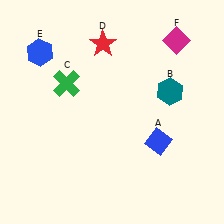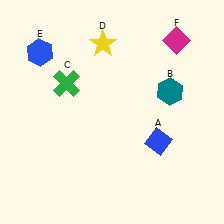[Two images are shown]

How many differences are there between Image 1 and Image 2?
There is 1 difference between the two images.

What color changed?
The star (D) changed from red in Image 1 to yellow in Image 2.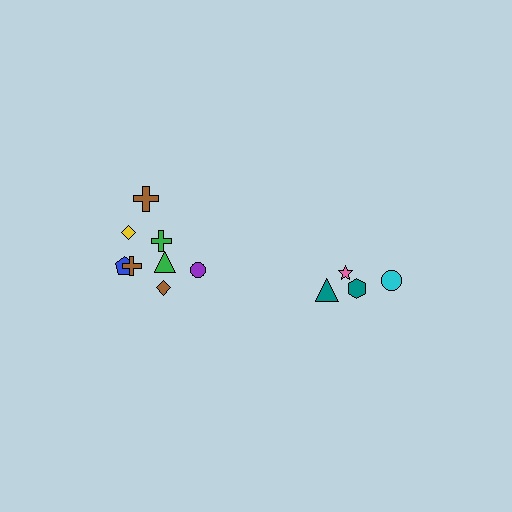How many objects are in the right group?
There are 4 objects.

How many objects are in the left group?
There are 8 objects.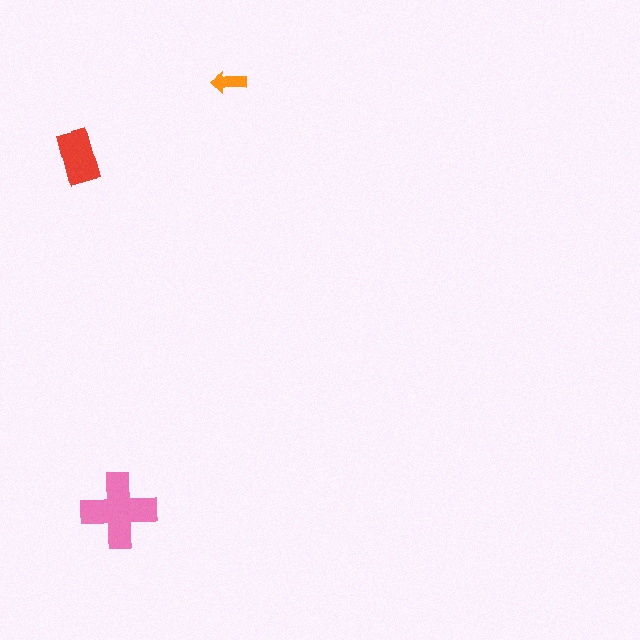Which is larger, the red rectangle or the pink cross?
The pink cross.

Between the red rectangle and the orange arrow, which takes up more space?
The red rectangle.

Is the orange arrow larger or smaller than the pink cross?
Smaller.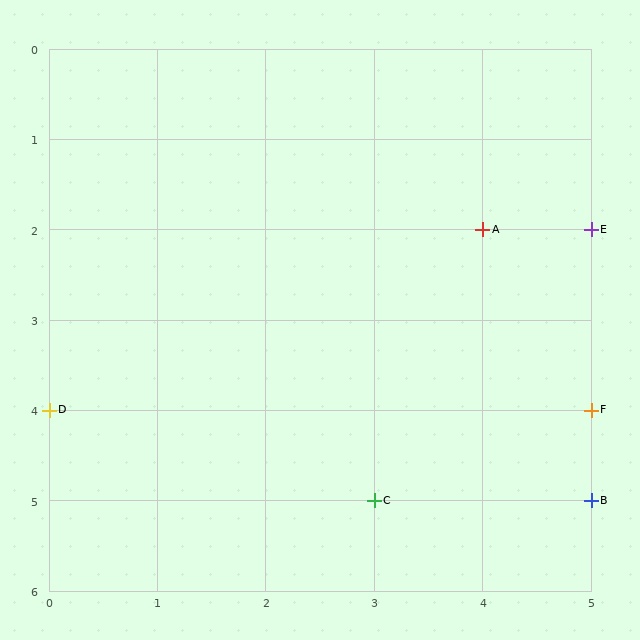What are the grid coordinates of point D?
Point D is at grid coordinates (0, 4).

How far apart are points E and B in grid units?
Points E and B are 3 rows apart.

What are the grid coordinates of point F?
Point F is at grid coordinates (5, 4).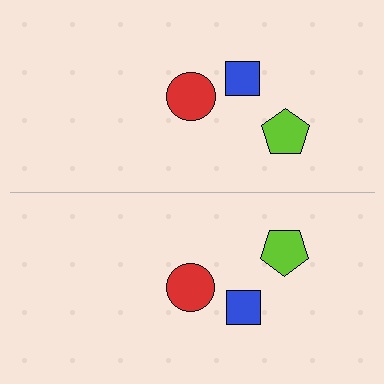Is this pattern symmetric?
Yes, this pattern has bilateral (reflection) symmetry.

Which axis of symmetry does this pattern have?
The pattern has a horizontal axis of symmetry running through the center of the image.